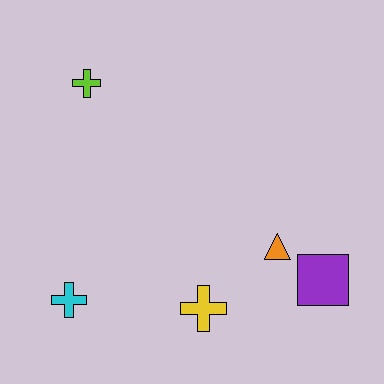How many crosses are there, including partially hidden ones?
There are 3 crosses.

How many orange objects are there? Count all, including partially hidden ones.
There is 1 orange object.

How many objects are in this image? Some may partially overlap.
There are 5 objects.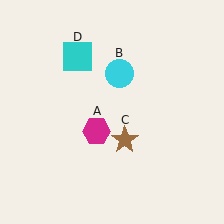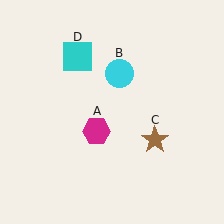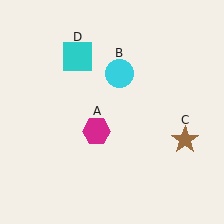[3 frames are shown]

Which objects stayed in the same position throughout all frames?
Magenta hexagon (object A) and cyan circle (object B) and cyan square (object D) remained stationary.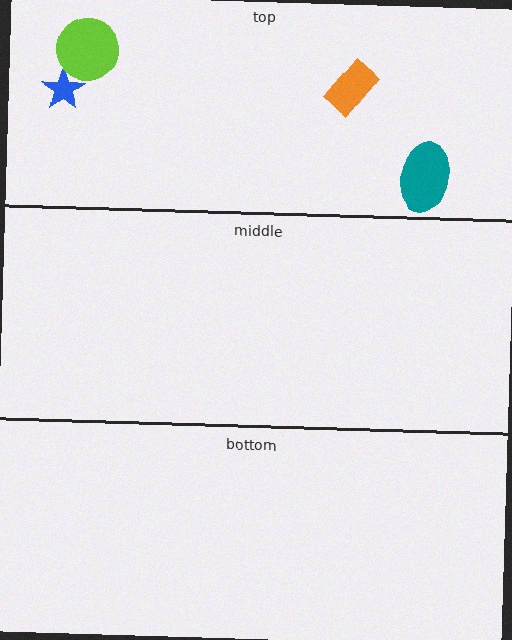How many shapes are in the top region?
4.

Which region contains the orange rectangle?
The top region.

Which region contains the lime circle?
The top region.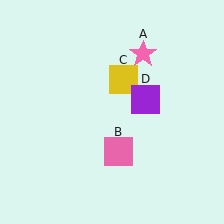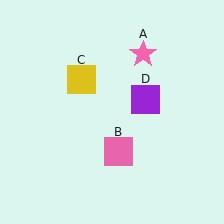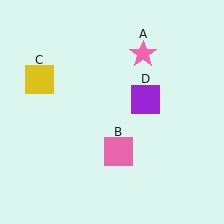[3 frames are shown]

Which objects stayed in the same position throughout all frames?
Pink star (object A) and pink square (object B) and purple square (object D) remained stationary.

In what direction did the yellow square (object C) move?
The yellow square (object C) moved left.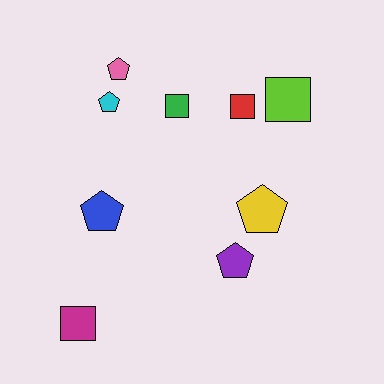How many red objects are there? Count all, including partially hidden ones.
There is 1 red object.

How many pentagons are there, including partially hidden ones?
There are 5 pentagons.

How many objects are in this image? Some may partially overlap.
There are 9 objects.